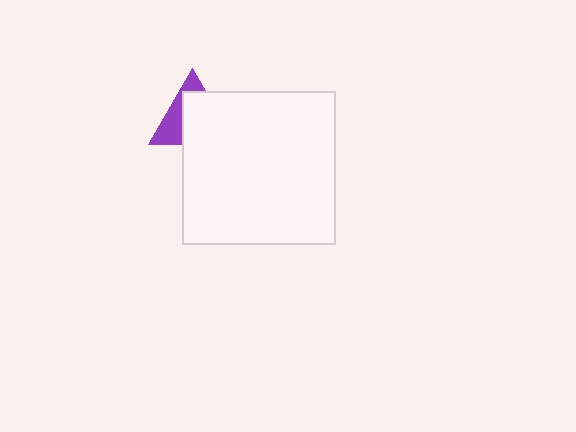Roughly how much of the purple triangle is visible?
A small part of it is visible (roughly 38%).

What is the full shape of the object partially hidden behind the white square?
The partially hidden object is a purple triangle.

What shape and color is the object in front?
The object in front is a white square.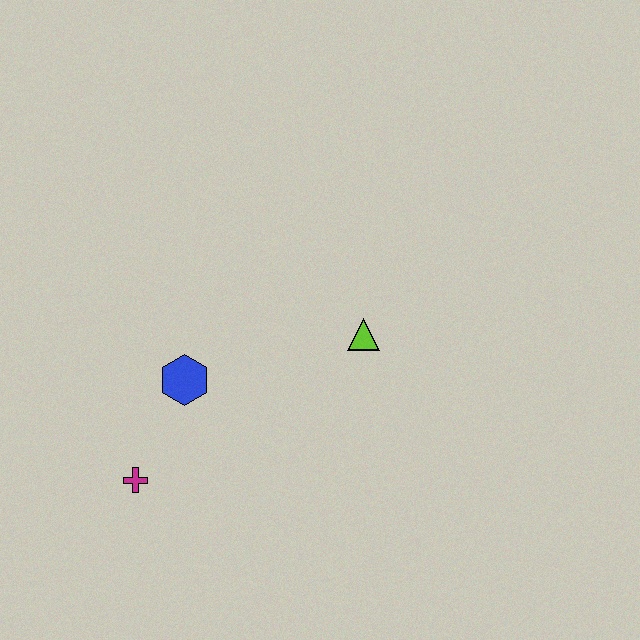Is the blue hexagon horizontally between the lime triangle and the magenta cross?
Yes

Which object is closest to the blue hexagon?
The magenta cross is closest to the blue hexagon.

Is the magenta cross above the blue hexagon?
No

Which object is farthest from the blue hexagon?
The lime triangle is farthest from the blue hexagon.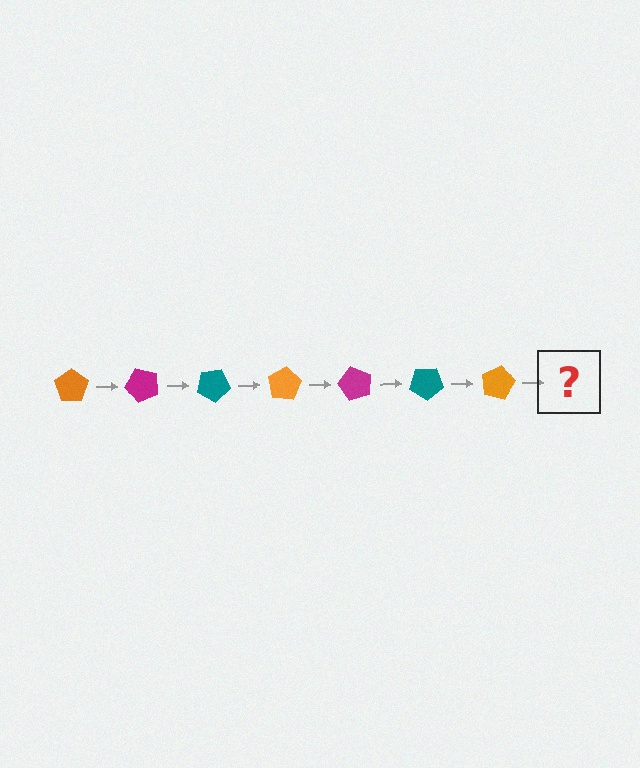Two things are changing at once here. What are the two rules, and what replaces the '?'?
The two rules are that it rotates 50 degrees each step and the color cycles through orange, magenta, and teal. The '?' should be a magenta pentagon, rotated 350 degrees from the start.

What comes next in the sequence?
The next element should be a magenta pentagon, rotated 350 degrees from the start.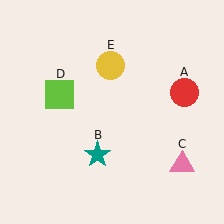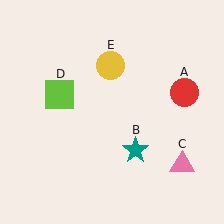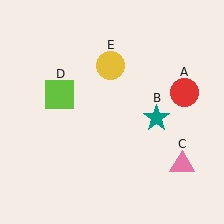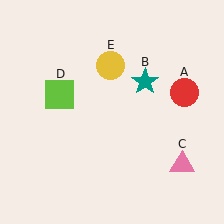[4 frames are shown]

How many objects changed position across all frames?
1 object changed position: teal star (object B).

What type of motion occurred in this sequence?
The teal star (object B) rotated counterclockwise around the center of the scene.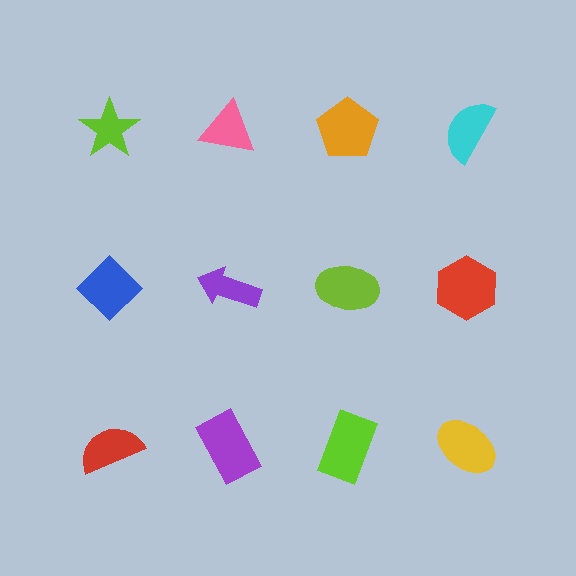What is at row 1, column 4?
A cyan semicircle.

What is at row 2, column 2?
A purple arrow.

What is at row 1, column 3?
An orange pentagon.